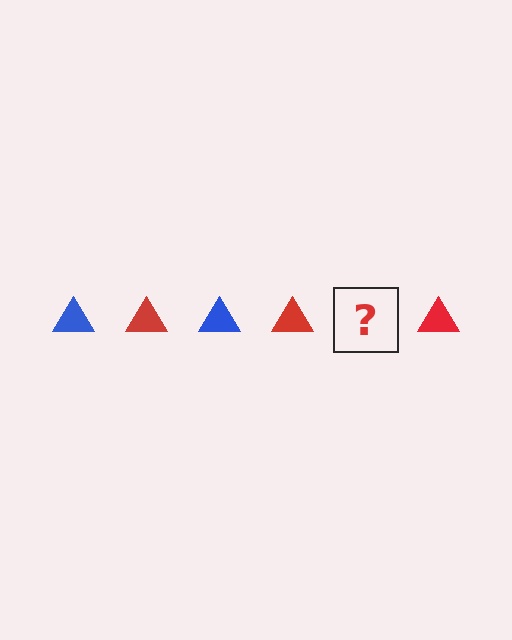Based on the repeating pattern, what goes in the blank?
The blank should be a blue triangle.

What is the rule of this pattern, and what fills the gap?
The rule is that the pattern cycles through blue, red triangles. The gap should be filled with a blue triangle.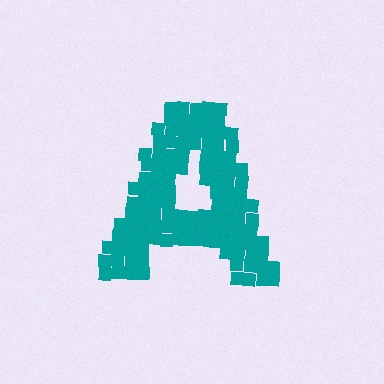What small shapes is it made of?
It is made of small squares.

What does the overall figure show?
The overall figure shows the letter A.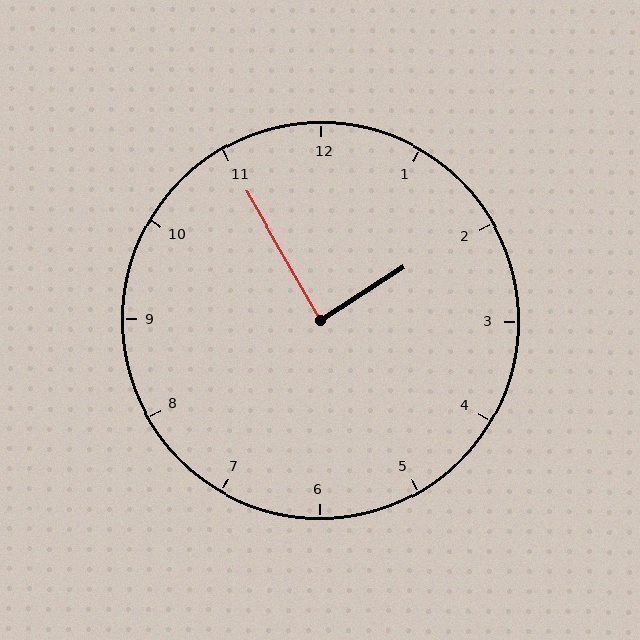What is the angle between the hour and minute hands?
Approximately 88 degrees.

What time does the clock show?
1:55.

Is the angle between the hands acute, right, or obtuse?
It is right.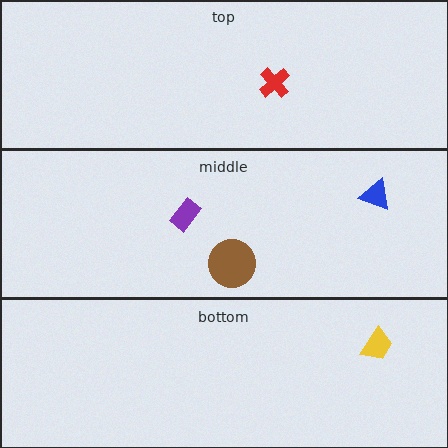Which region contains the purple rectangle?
The middle region.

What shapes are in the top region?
The red cross.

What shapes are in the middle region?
The purple rectangle, the brown circle, the blue triangle.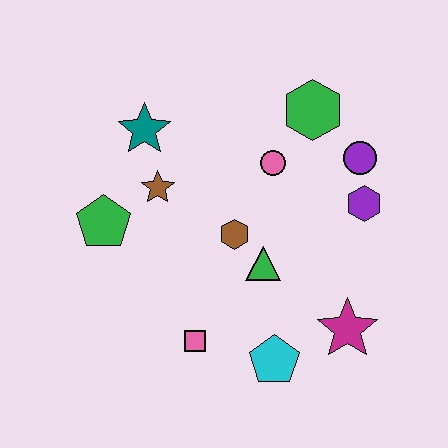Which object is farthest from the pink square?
The green hexagon is farthest from the pink square.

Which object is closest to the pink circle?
The green hexagon is closest to the pink circle.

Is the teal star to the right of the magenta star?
No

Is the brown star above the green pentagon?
Yes